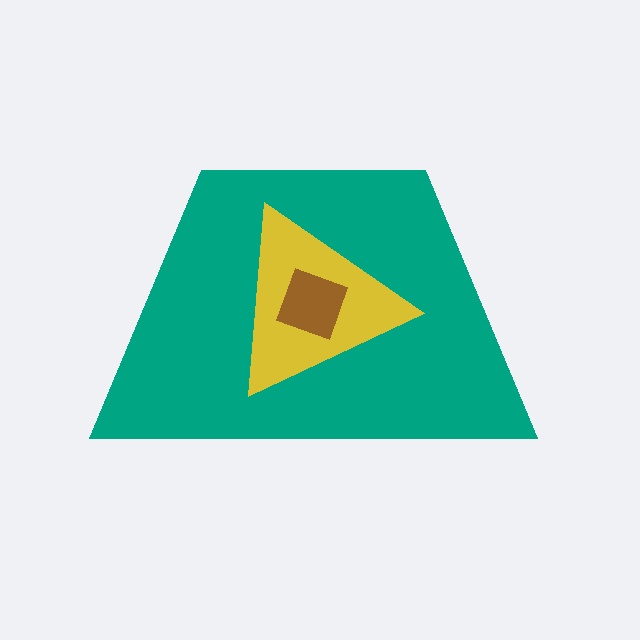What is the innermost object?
The brown square.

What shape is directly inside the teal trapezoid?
The yellow triangle.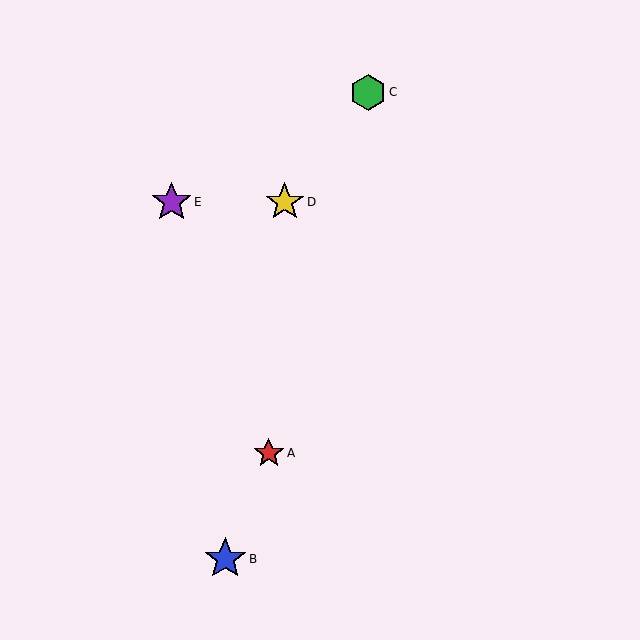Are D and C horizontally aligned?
No, D is at y≈202 and C is at y≈92.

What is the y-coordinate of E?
Object E is at y≈202.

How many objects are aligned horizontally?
2 objects (D, E) are aligned horizontally.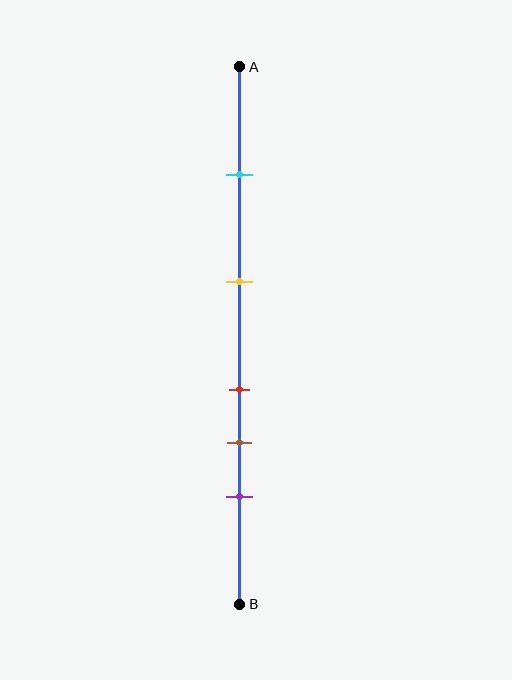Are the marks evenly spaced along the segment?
No, the marks are not evenly spaced.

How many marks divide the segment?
There are 5 marks dividing the segment.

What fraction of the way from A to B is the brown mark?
The brown mark is approximately 70% (0.7) of the way from A to B.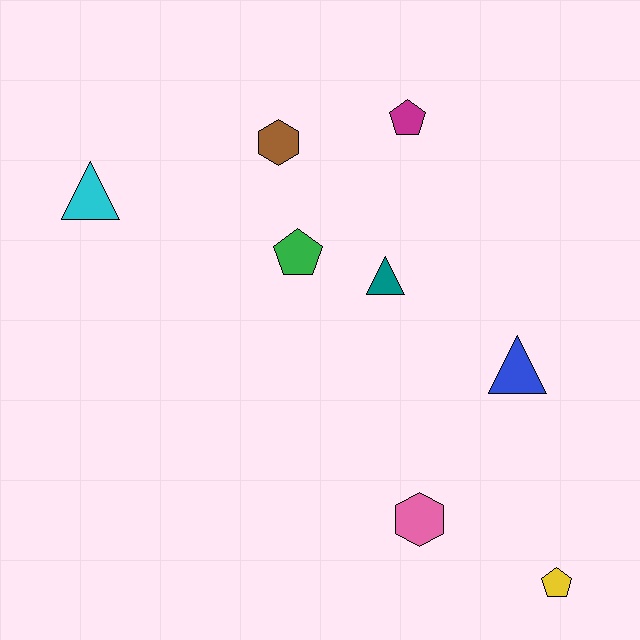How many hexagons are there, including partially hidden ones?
There are 2 hexagons.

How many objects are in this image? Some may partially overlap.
There are 8 objects.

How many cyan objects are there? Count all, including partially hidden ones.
There is 1 cyan object.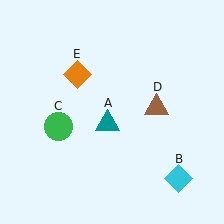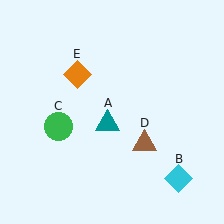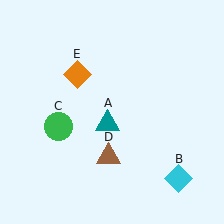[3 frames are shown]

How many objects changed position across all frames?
1 object changed position: brown triangle (object D).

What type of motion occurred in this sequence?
The brown triangle (object D) rotated clockwise around the center of the scene.